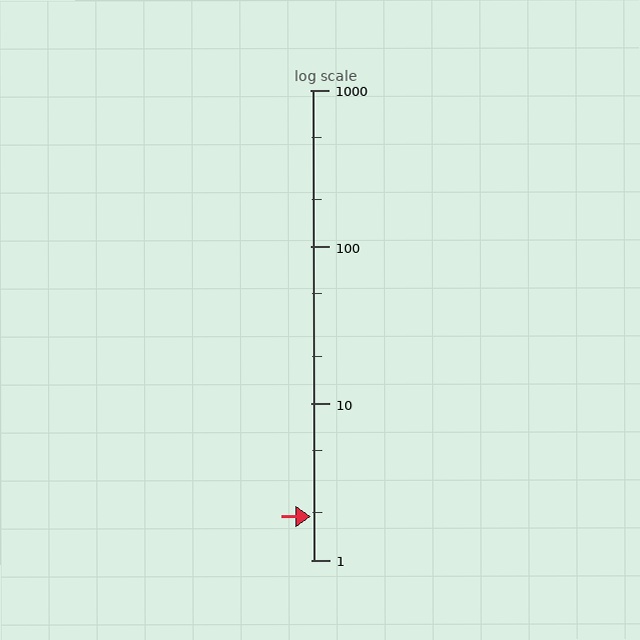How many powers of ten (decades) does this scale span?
The scale spans 3 decades, from 1 to 1000.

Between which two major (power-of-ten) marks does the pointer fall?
The pointer is between 1 and 10.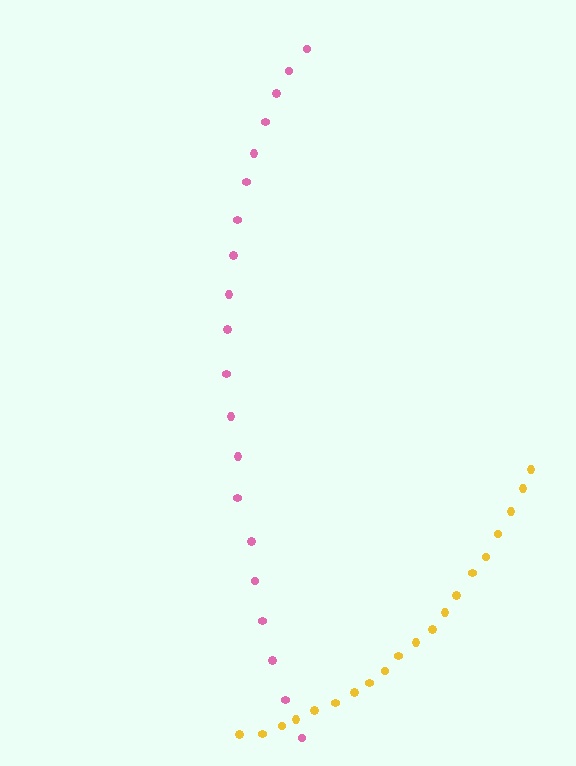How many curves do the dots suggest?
There are 2 distinct paths.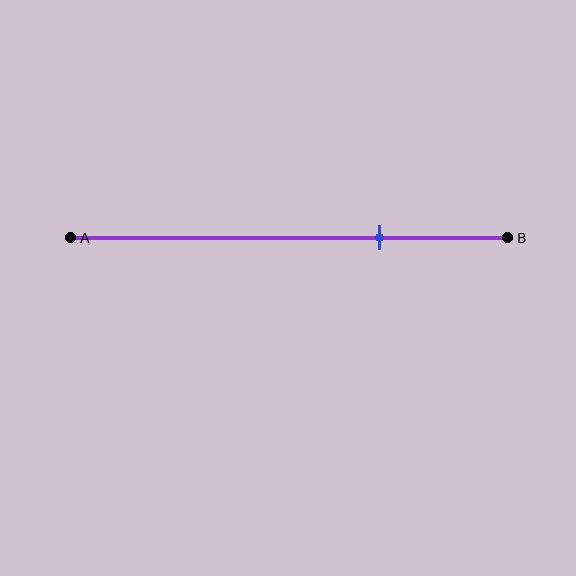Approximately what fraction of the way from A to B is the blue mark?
The blue mark is approximately 70% of the way from A to B.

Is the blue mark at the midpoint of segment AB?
No, the mark is at about 70% from A, not at the 50% midpoint.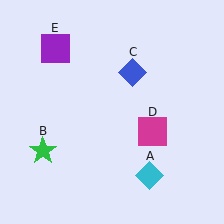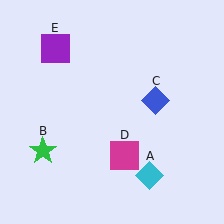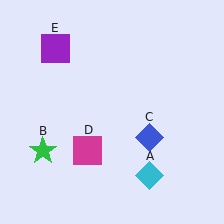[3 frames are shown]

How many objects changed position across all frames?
2 objects changed position: blue diamond (object C), magenta square (object D).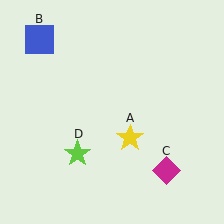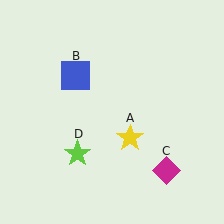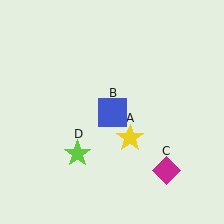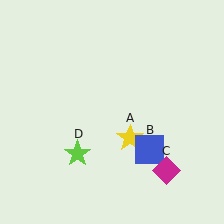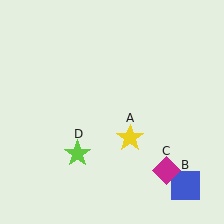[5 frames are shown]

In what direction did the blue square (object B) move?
The blue square (object B) moved down and to the right.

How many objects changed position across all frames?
1 object changed position: blue square (object B).